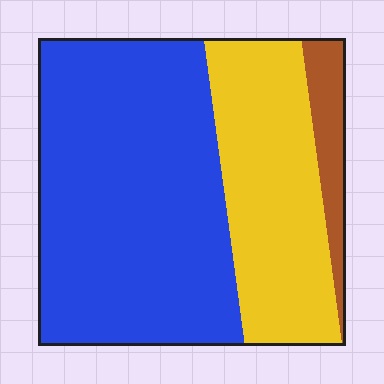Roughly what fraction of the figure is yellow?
Yellow covers about 30% of the figure.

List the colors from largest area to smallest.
From largest to smallest: blue, yellow, brown.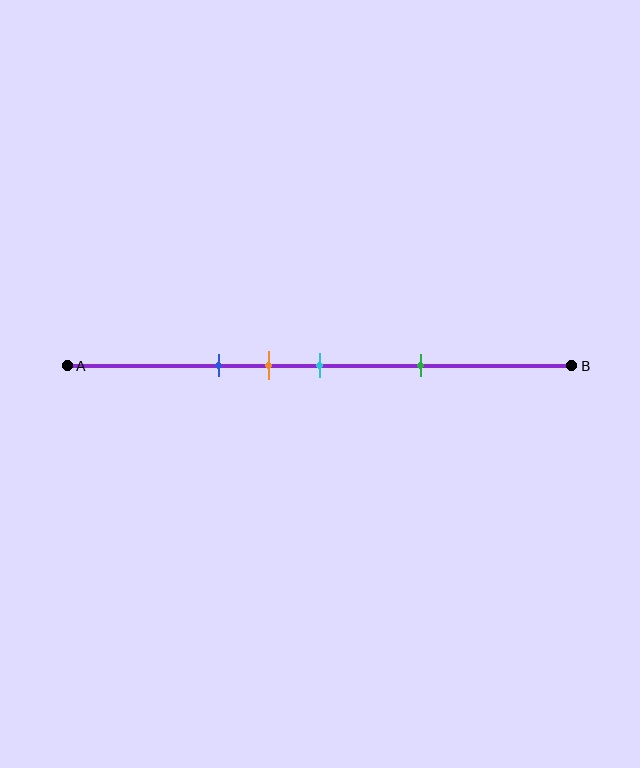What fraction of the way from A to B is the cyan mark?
The cyan mark is approximately 50% (0.5) of the way from A to B.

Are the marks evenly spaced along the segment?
No, the marks are not evenly spaced.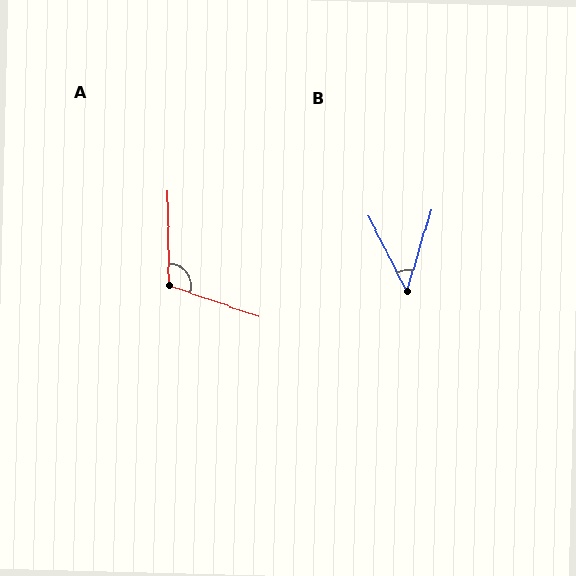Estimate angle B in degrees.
Approximately 44 degrees.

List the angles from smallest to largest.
B (44°), A (110°).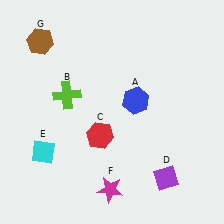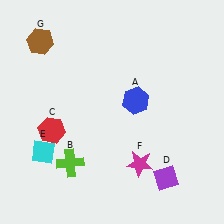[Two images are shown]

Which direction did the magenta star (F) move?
The magenta star (F) moved right.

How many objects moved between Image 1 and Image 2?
3 objects moved between the two images.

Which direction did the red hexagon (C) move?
The red hexagon (C) moved left.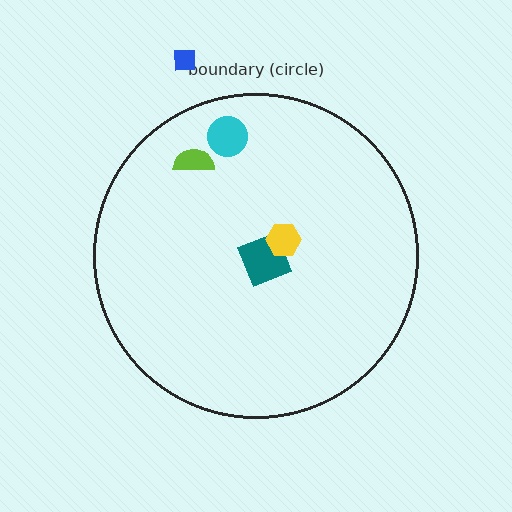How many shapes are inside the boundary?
4 inside, 1 outside.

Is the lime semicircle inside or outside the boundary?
Inside.